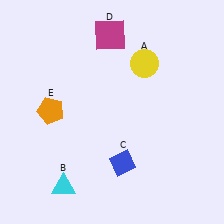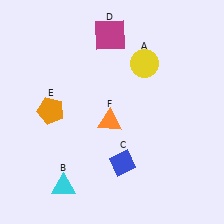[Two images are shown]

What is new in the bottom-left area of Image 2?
An orange triangle (F) was added in the bottom-left area of Image 2.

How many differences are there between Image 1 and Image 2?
There is 1 difference between the two images.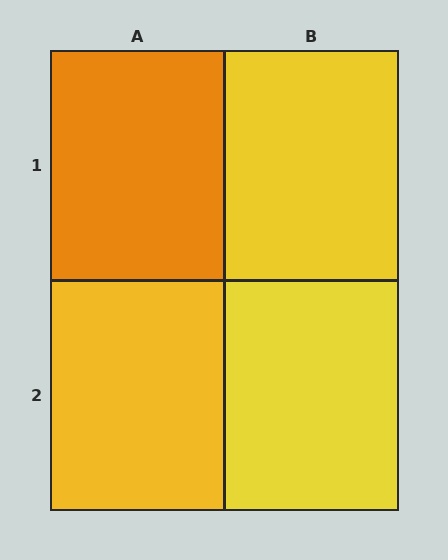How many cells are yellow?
3 cells are yellow.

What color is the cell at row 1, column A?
Orange.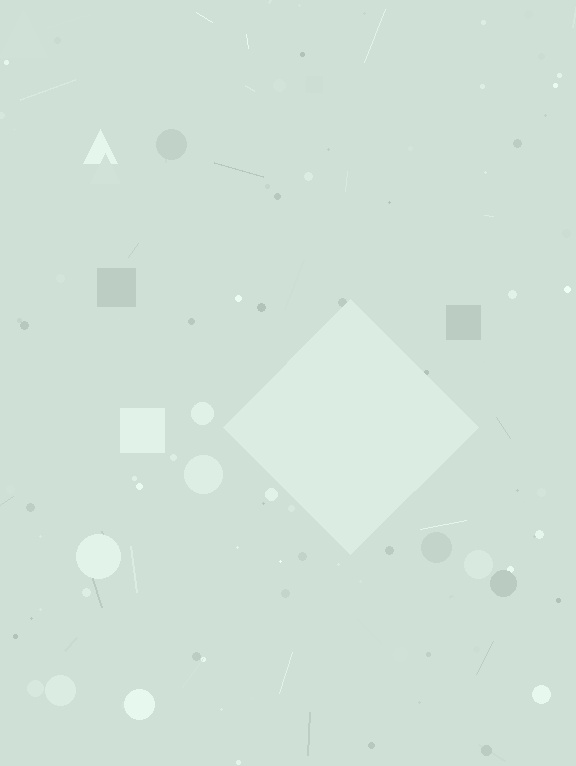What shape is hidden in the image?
A diamond is hidden in the image.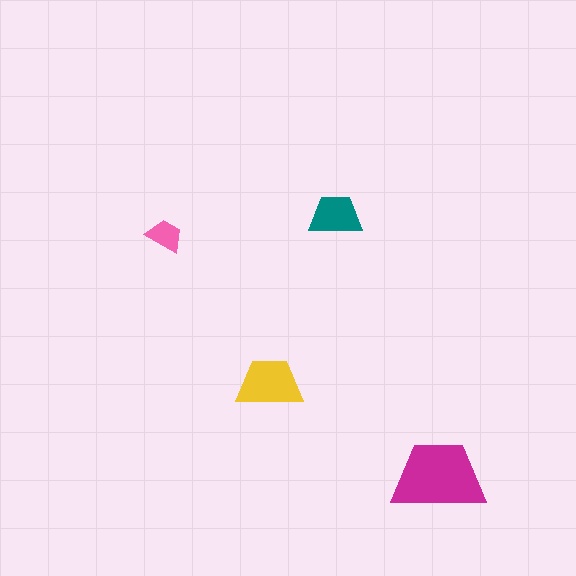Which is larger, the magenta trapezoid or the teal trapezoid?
The magenta one.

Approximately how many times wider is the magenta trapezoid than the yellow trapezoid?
About 1.5 times wider.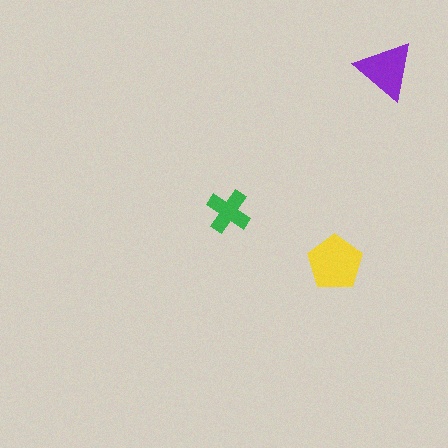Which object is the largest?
The yellow pentagon.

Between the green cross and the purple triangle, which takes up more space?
The purple triangle.